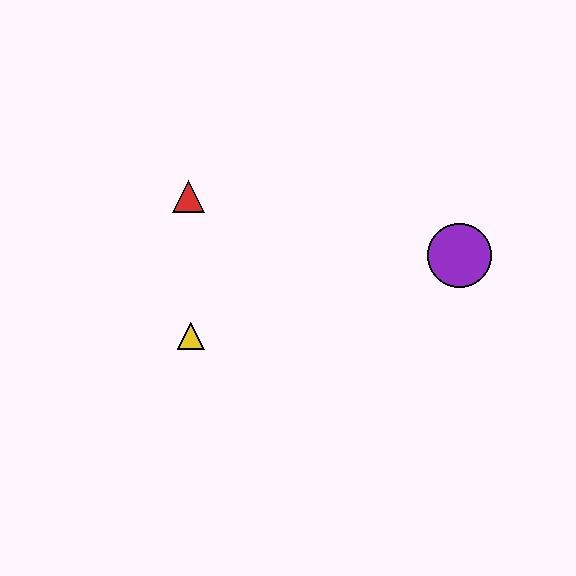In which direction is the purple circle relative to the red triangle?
The purple circle is to the right of the red triangle.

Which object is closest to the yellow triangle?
The red triangle is closest to the yellow triangle.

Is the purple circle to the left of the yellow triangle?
No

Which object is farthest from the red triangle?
The purple circle is farthest from the red triangle.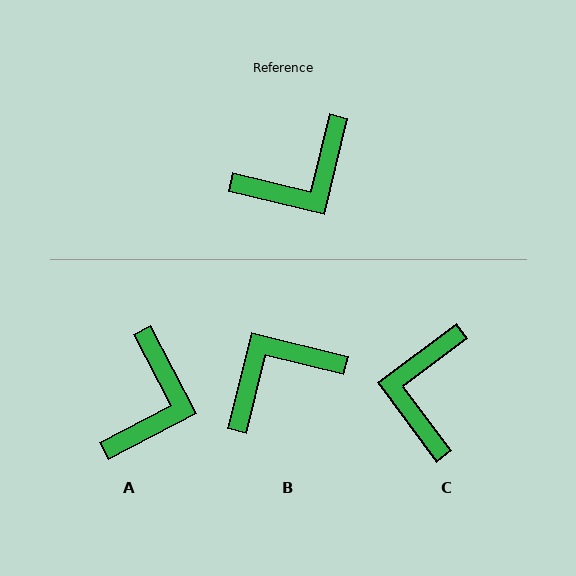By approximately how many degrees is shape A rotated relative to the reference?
Approximately 41 degrees counter-clockwise.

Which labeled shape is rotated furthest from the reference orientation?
B, about 180 degrees away.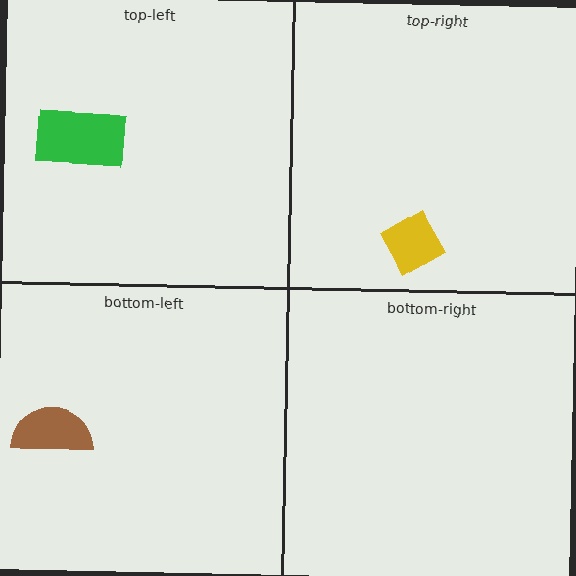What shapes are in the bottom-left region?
The brown semicircle.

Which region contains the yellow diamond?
The top-right region.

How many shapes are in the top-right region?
1.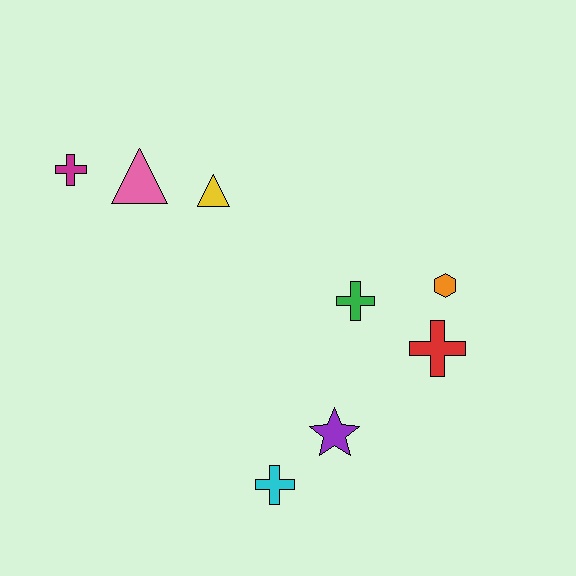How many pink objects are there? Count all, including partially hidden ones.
There is 1 pink object.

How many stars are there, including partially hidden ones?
There is 1 star.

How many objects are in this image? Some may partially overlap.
There are 8 objects.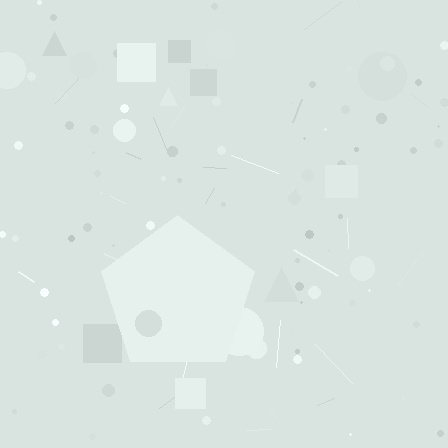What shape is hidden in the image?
A pentagon is hidden in the image.